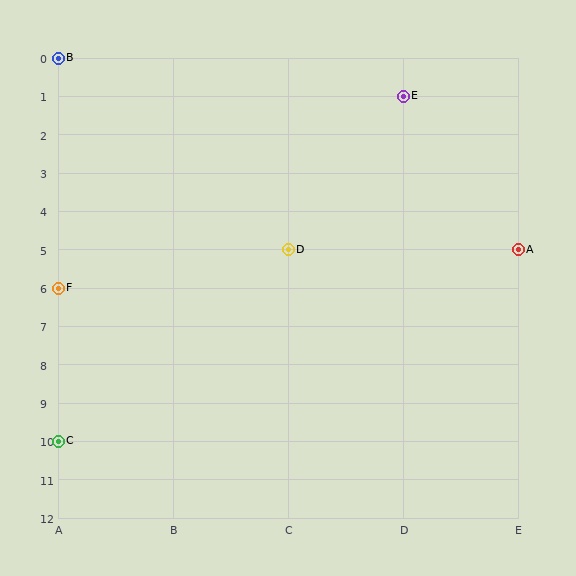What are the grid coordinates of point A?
Point A is at grid coordinates (E, 5).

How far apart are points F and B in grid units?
Points F and B are 6 rows apart.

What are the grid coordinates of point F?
Point F is at grid coordinates (A, 6).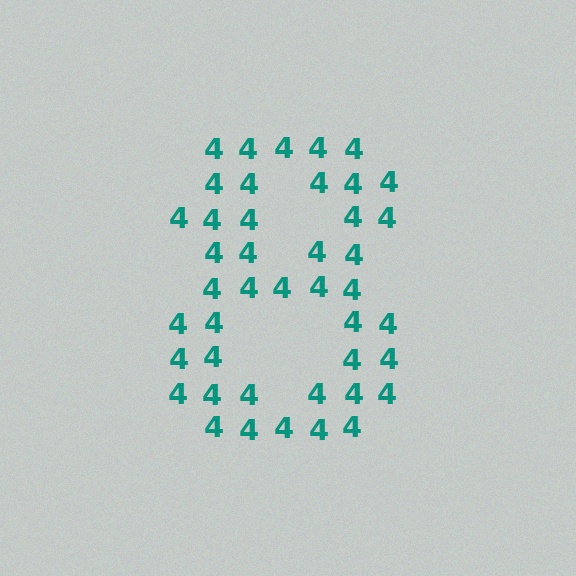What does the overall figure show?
The overall figure shows the digit 8.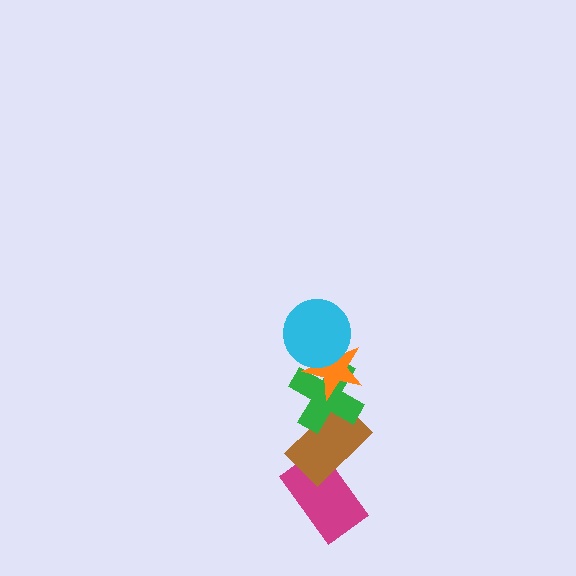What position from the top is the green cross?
The green cross is 3rd from the top.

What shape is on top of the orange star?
The cyan circle is on top of the orange star.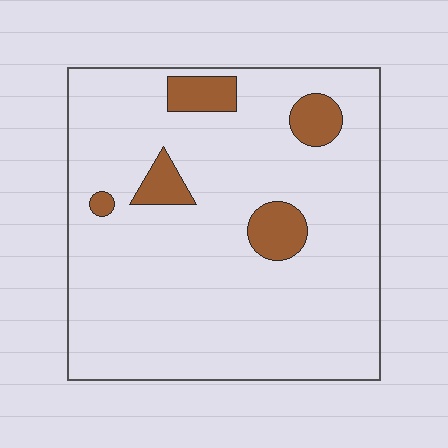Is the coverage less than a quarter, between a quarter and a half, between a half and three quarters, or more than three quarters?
Less than a quarter.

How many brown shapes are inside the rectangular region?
5.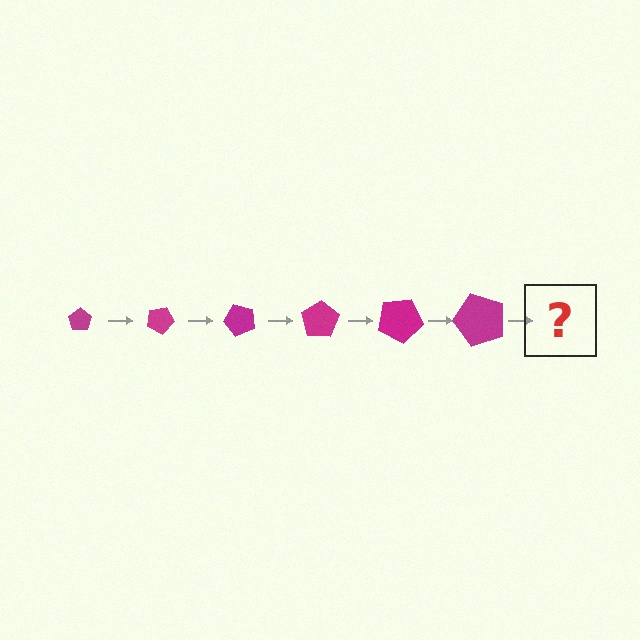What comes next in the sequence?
The next element should be a pentagon, larger than the previous one and rotated 150 degrees from the start.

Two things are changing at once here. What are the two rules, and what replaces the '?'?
The two rules are that the pentagon grows larger each step and it rotates 25 degrees each step. The '?' should be a pentagon, larger than the previous one and rotated 150 degrees from the start.